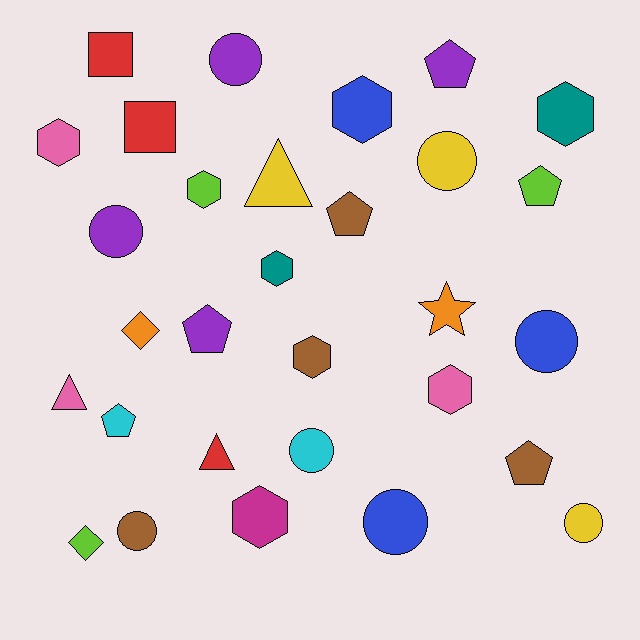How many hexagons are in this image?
There are 8 hexagons.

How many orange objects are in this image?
There are 2 orange objects.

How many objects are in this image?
There are 30 objects.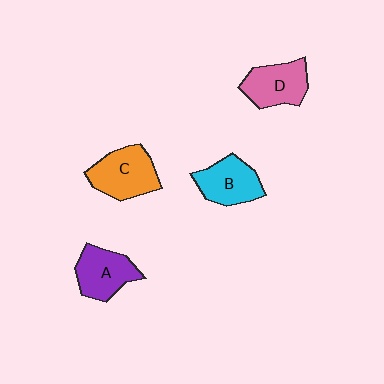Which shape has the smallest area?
Shape A (purple).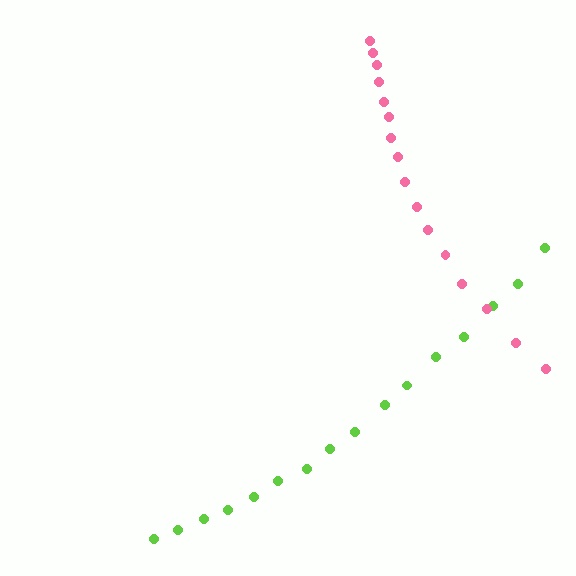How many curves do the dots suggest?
There are 2 distinct paths.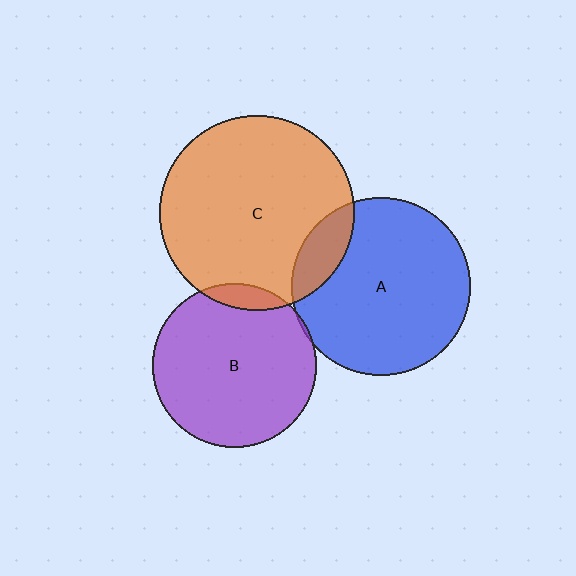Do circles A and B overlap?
Yes.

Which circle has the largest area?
Circle C (orange).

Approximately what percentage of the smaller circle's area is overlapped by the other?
Approximately 5%.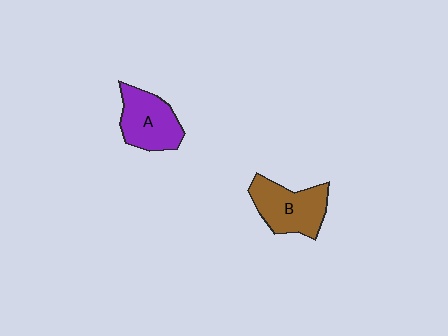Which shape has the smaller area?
Shape A (purple).